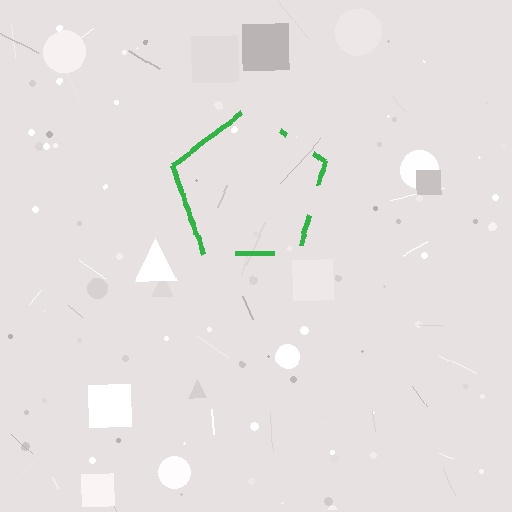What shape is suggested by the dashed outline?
The dashed outline suggests a pentagon.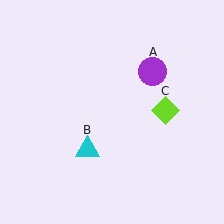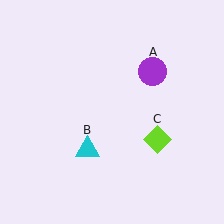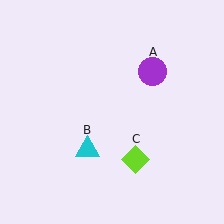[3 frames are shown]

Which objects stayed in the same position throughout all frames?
Purple circle (object A) and cyan triangle (object B) remained stationary.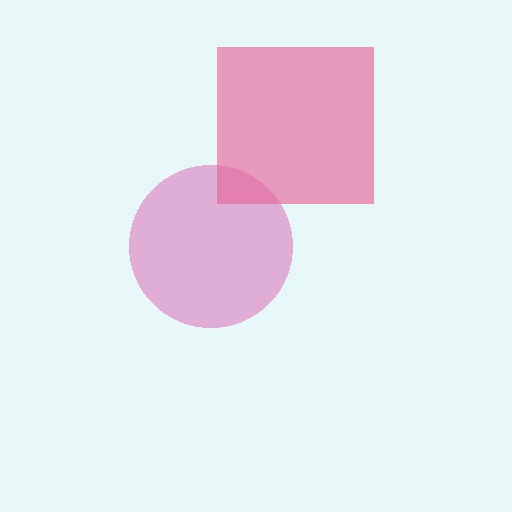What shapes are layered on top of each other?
The layered shapes are: a magenta circle, a pink square.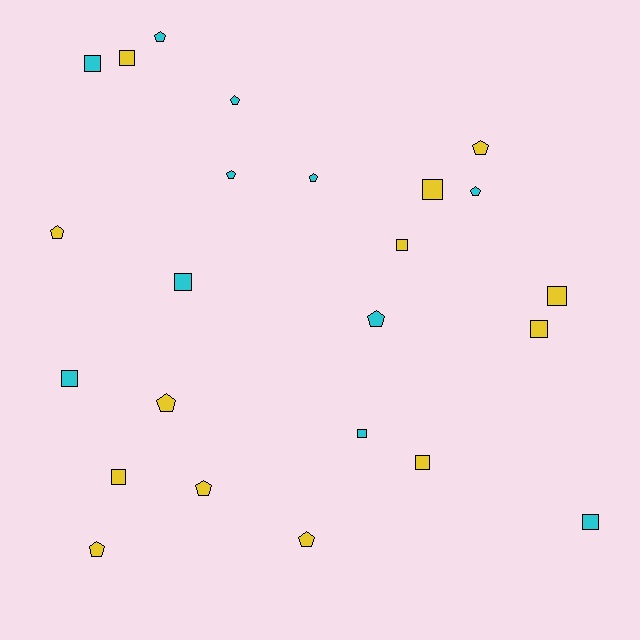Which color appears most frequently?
Yellow, with 13 objects.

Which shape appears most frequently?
Pentagon, with 12 objects.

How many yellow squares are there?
There are 7 yellow squares.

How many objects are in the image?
There are 24 objects.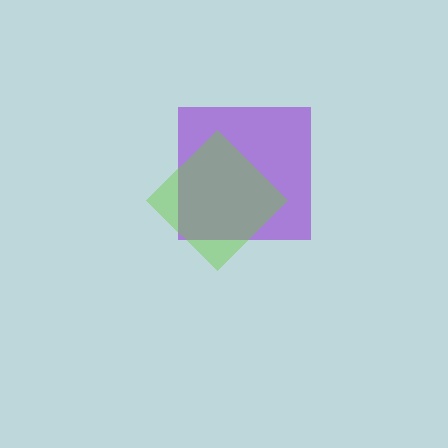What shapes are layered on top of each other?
The layered shapes are: a purple square, a lime diamond.